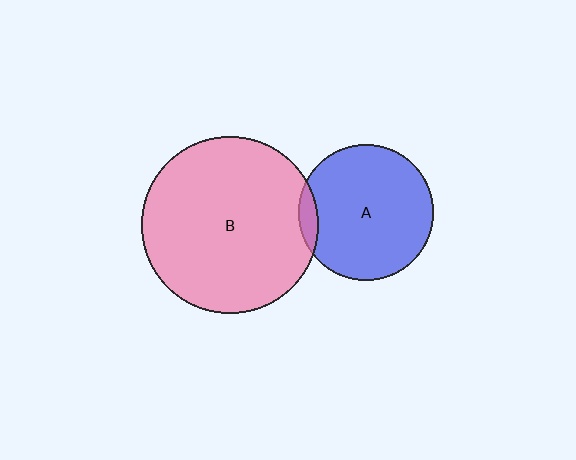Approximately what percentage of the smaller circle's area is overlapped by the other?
Approximately 5%.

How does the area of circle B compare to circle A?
Approximately 1.7 times.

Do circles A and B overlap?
Yes.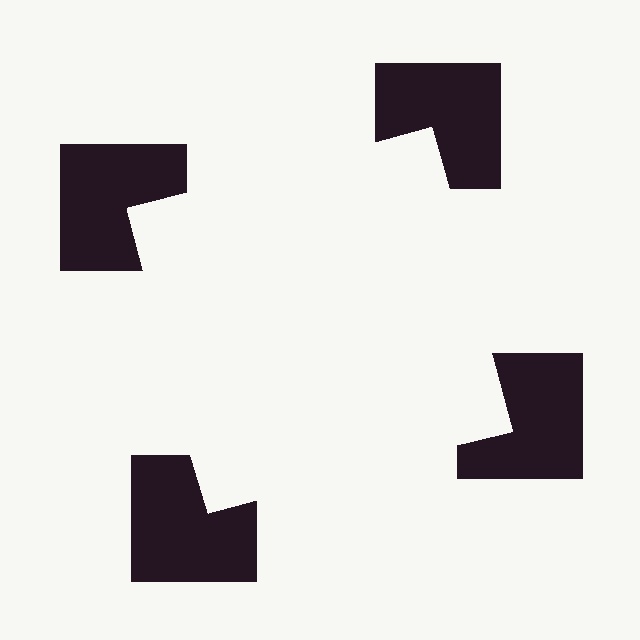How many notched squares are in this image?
There are 4 — one at each vertex of the illusory square.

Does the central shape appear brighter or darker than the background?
It typically appears slightly brighter than the background, even though no actual brightness change is drawn.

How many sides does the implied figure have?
4 sides.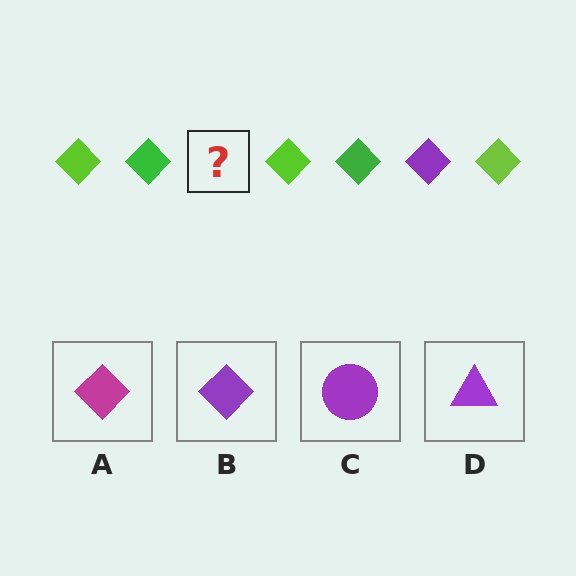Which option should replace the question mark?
Option B.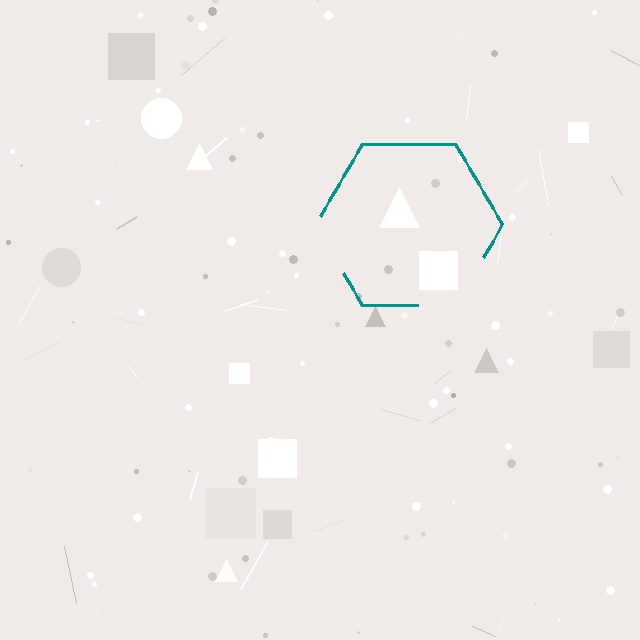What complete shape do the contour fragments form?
The contour fragments form a hexagon.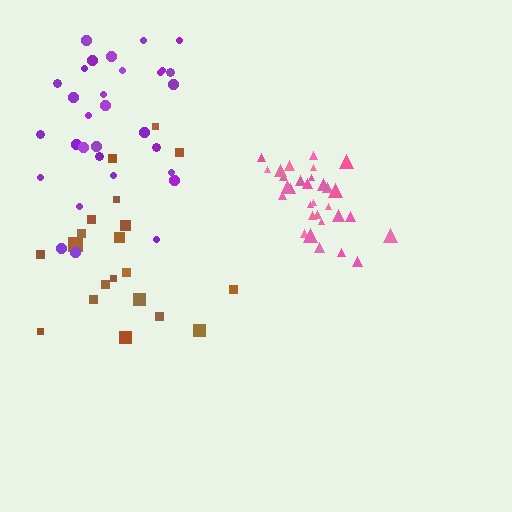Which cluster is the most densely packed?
Pink.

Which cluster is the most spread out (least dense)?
Brown.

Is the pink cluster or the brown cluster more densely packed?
Pink.